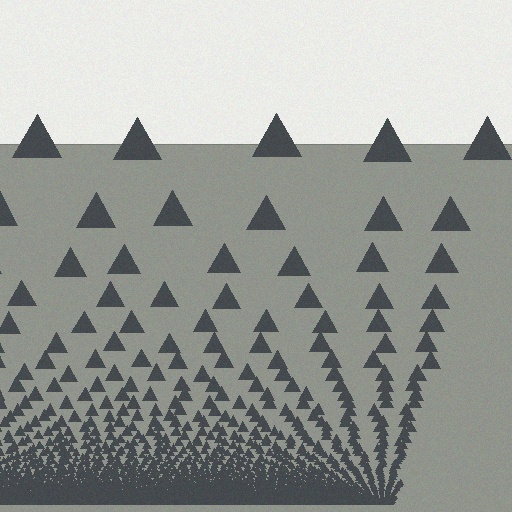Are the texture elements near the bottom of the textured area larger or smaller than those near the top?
Smaller. The gradient is inverted — elements near the bottom are smaller and denser.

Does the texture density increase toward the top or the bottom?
Density increases toward the bottom.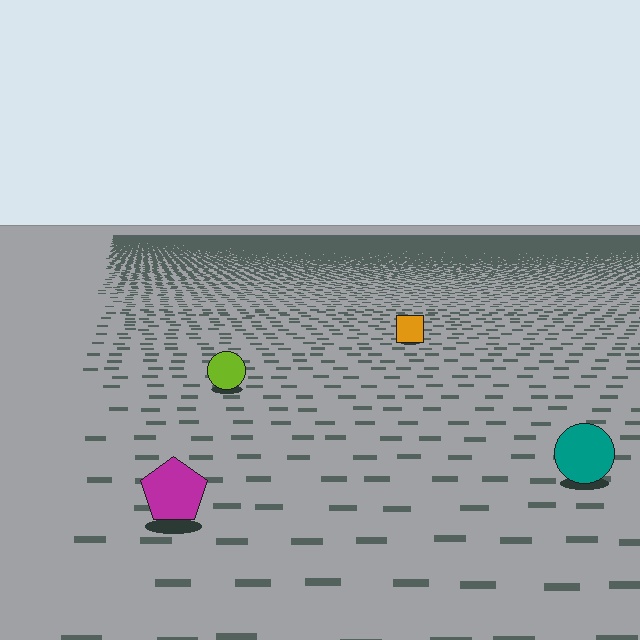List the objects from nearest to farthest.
From nearest to farthest: the magenta pentagon, the teal circle, the lime circle, the orange square.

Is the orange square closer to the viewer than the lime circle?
No. The lime circle is closer — you can tell from the texture gradient: the ground texture is coarser near it.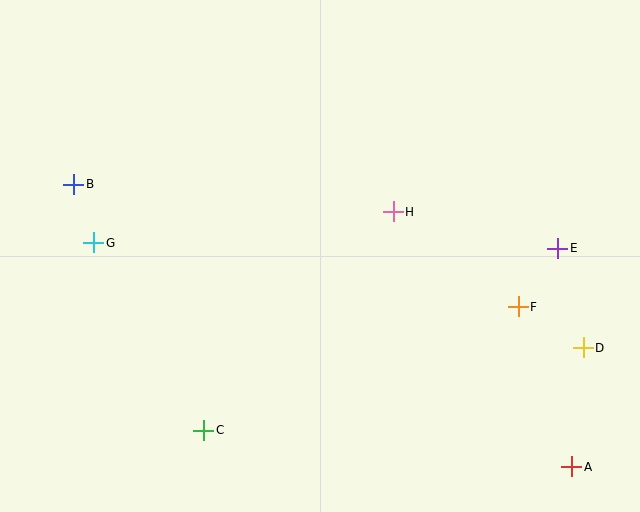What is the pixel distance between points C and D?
The distance between C and D is 388 pixels.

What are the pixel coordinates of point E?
Point E is at (558, 248).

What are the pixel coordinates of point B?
Point B is at (74, 184).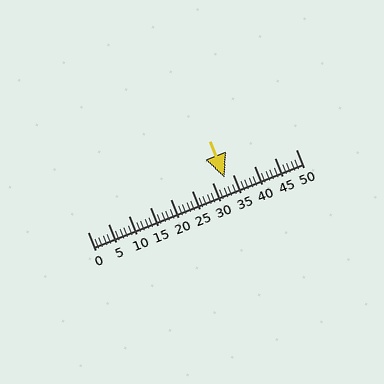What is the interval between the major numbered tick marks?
The major tick marks are spaced 5 units apart.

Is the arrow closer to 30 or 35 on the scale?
The arrow is closer to 35.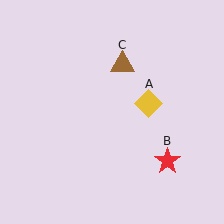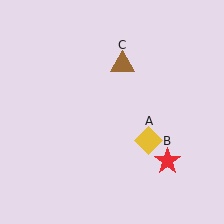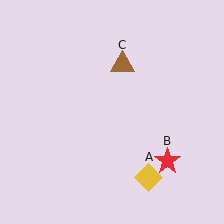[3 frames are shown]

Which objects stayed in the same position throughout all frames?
Red star (object B) and brown triangle (object C) remained stationary.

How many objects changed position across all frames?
1 object changed position: yellow diamond (object A).